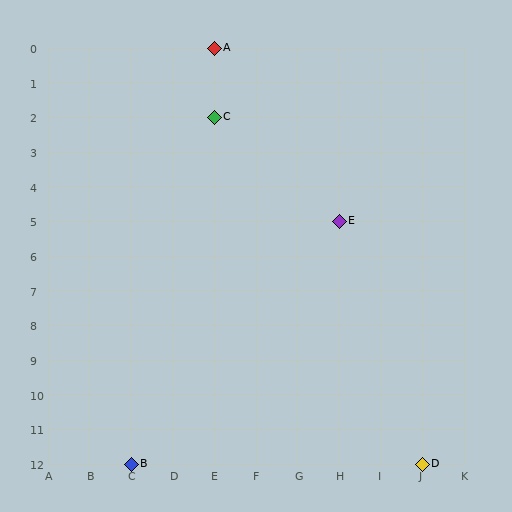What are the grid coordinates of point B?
Point B is at grid coordinates (C, 12).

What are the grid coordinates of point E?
Point E is at grid coordinates (H, 5).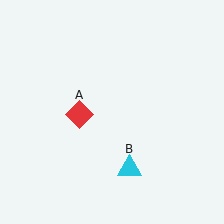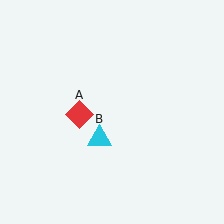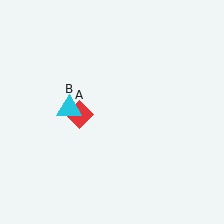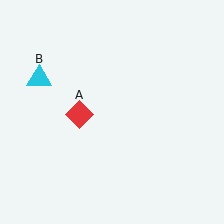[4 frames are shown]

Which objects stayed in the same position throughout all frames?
Red diamond (object A) remained stationary.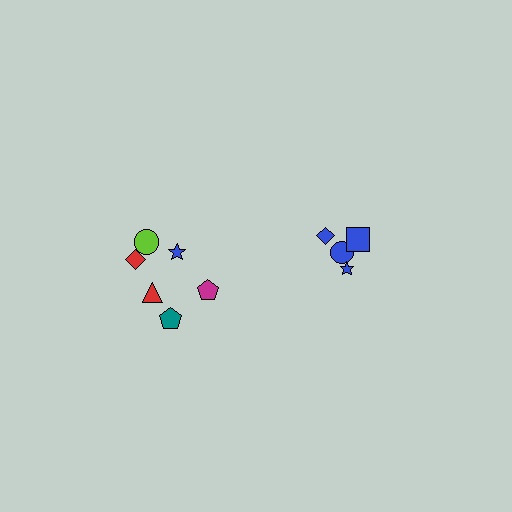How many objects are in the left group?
There are 6 objects.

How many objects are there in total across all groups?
There are 10 objects.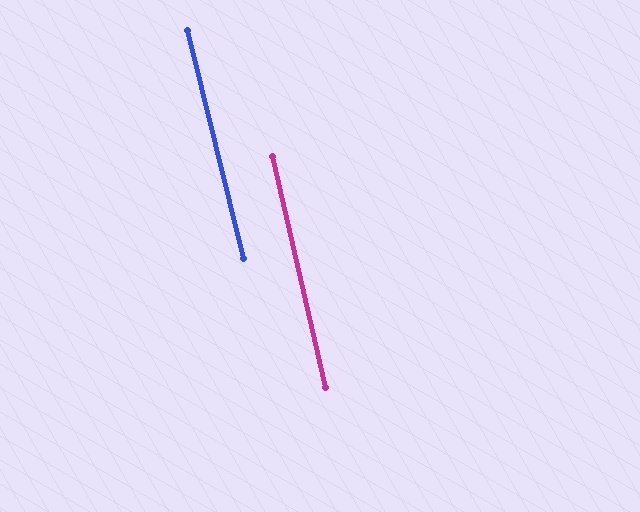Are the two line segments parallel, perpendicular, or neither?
Parallel — their directions differ by only 0.8°.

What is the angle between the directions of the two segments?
Approximately 1 degree.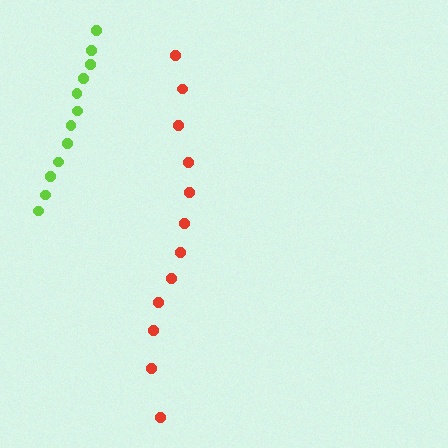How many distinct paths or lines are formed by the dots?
There are 2 distinct paths.